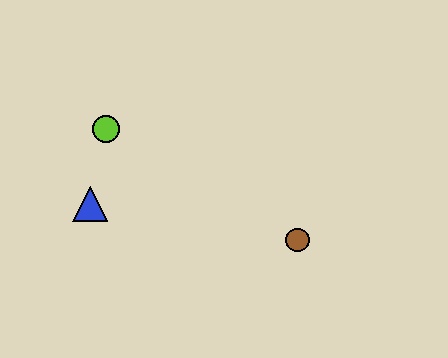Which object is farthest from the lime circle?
The brown circle is farthest from the lime circle.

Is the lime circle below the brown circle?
No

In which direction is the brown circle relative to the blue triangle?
The brown circle is to the right of the blue triangle.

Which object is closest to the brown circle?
The blue triangle is closest to the brown circle.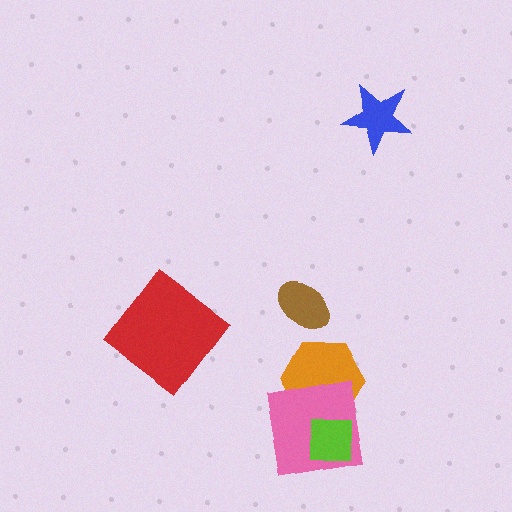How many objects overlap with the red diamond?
0 objects overlap with the red diamond.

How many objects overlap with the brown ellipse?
0 objects overlap with the brown ellipse.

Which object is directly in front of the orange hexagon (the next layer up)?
The pink square is directly in front of the orange hexagon.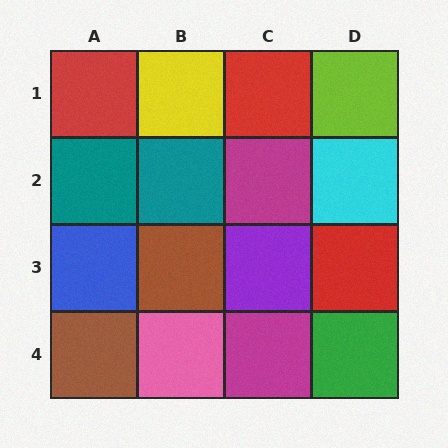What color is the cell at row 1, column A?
Red.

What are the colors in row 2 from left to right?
Teal, teal, magenta, cyan.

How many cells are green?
1 cell is green.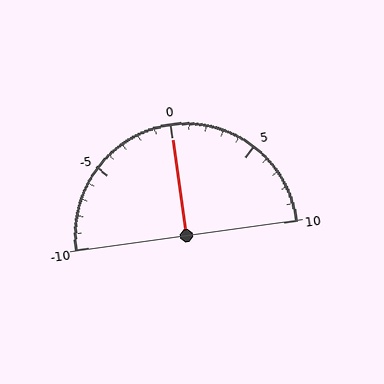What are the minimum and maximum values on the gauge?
The gauge ranges from -10 to 10.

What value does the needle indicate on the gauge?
The needle indicates approximately 0.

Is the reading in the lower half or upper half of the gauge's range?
The reading is in the upper half of the range (-10 to 10).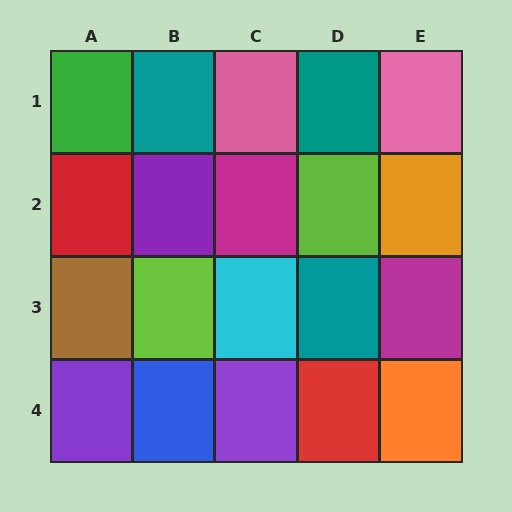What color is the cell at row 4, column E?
Orange.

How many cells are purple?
3 cells are purple.